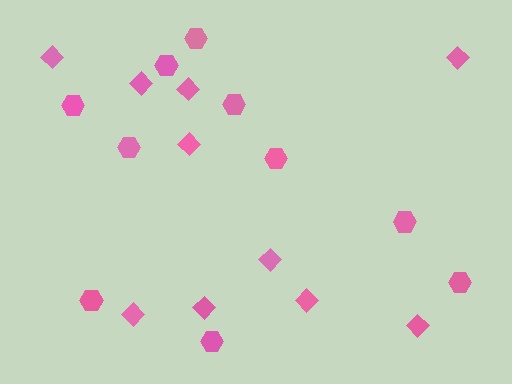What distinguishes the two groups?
There are 2 groups: one group of hexagons (10) and one group of diamonds (10).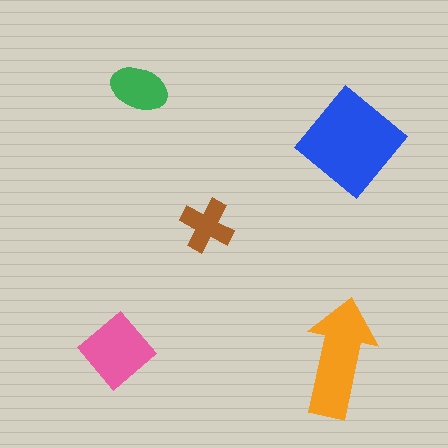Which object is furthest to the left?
The pink diamond is leftmost.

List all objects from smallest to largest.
The brown cross, the green ellipse, the pink diamond, the orange arrow, the blue diamond.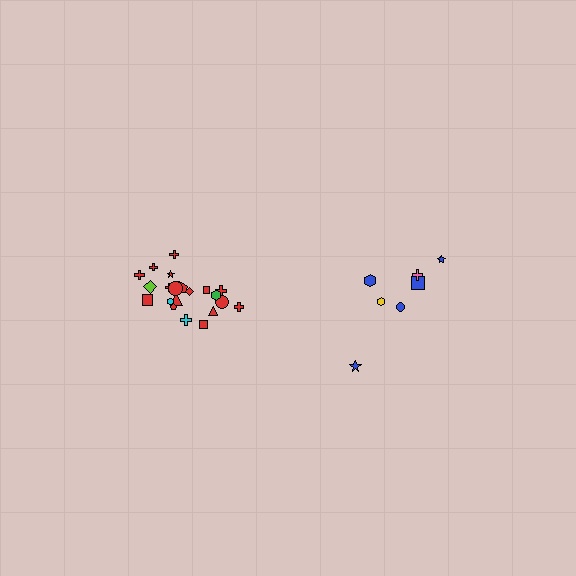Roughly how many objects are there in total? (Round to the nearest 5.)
Roughly 30 objects in total.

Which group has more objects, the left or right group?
The left group.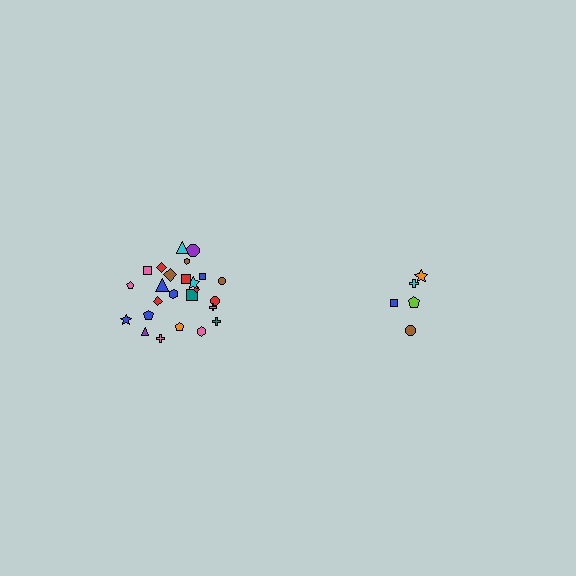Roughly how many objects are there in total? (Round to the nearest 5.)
Roughly 30 objects in total.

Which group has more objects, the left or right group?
The left group.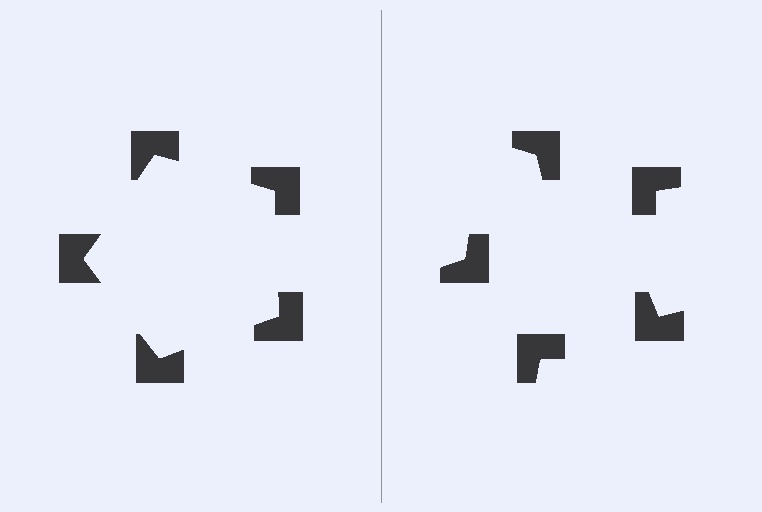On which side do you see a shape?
An illusory pentagon appears on the left side. On the right side the wedge cuts are rotated, so no coherent shape forms.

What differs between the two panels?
The notched squares are positioned identically on both sides; only the wedge orientations differ. On the left they align to a pentagon; on the right they are misaligned.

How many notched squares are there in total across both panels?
10 — 5 on each side.